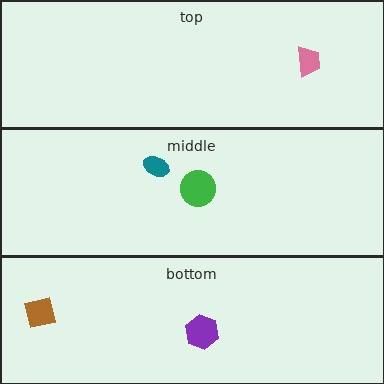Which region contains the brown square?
The bottom region.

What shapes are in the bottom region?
The purple hexagon, the brown square.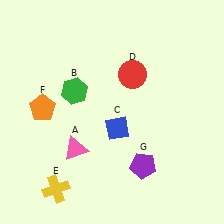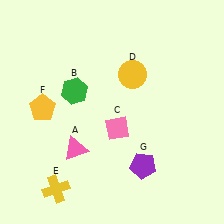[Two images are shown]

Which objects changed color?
C changed from blue to pink. D changed from red to yellow. F changed from orange to yellow.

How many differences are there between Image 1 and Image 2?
There are 3 differences between the two images.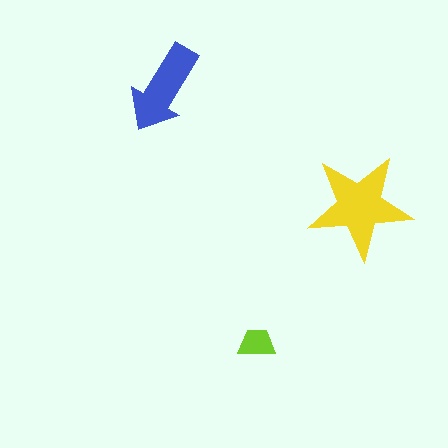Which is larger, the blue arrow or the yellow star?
The yellow star.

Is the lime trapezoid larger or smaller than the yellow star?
Smaller.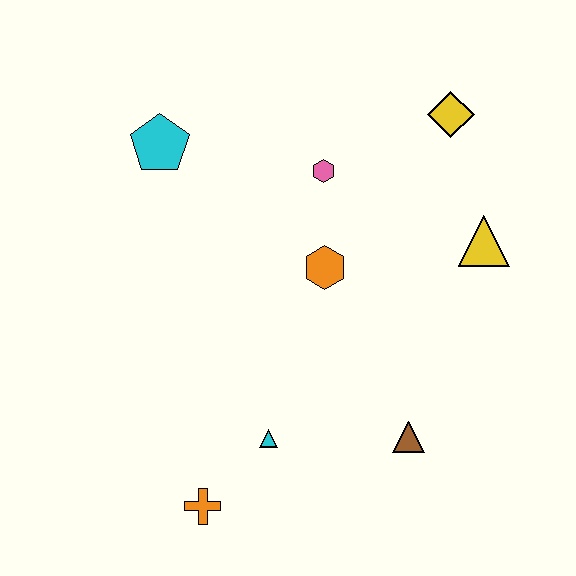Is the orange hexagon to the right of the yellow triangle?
No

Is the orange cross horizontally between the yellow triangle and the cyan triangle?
No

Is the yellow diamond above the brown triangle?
Yes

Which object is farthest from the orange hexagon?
The orange cross is farthest from the orange hexagon.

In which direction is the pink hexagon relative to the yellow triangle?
The pink hexagon is to the left of the yellow triangle.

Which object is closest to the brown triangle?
The cyan triangle is closest to the brown triangle.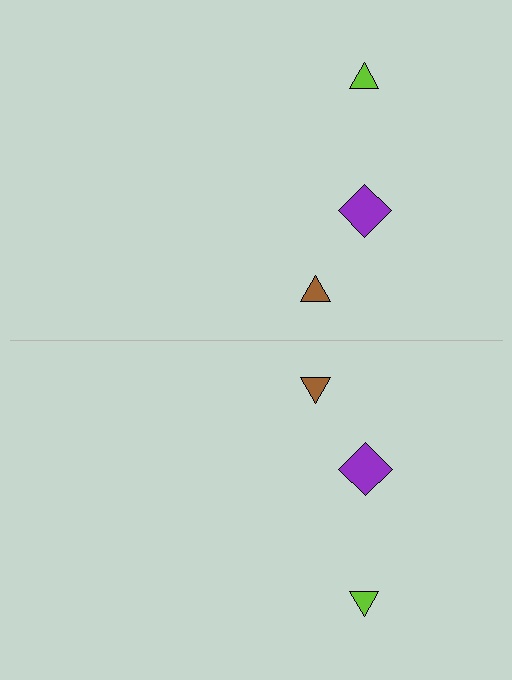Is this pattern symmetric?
Yes, this pattern has bilateral (reflection) symmetry.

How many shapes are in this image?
There are 6 shapes in this image.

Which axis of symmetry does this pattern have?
The pattern has a horizontal axis of symmetry running through the center of the image.